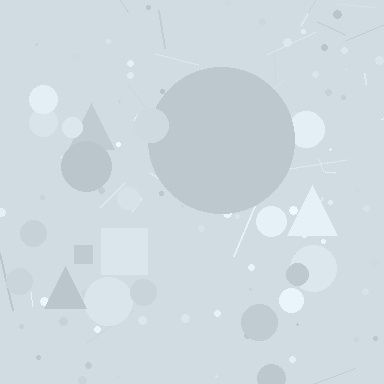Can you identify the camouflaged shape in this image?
The camouflaged shape is a circle.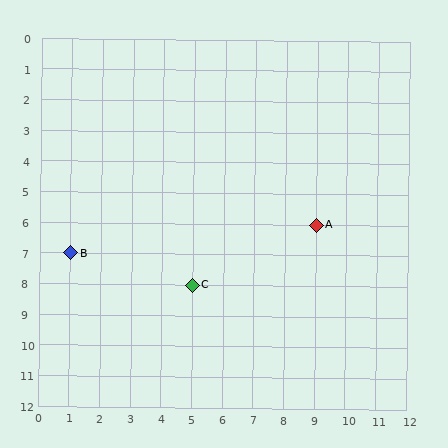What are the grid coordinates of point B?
Point B is at grid coordinates (1, 7).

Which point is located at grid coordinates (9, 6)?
Point A is at (9, 6).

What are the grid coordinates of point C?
Point C is at grid coordinates (5, 8).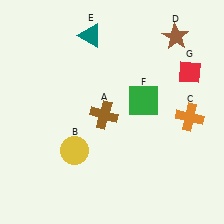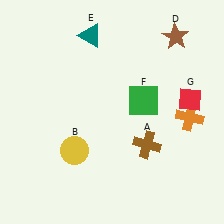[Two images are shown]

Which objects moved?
The objects that moved are: the brown cross (A), the red diamond (G).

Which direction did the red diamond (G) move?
The red diamond (G) moved down.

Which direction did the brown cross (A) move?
The brown cross (A) moved right.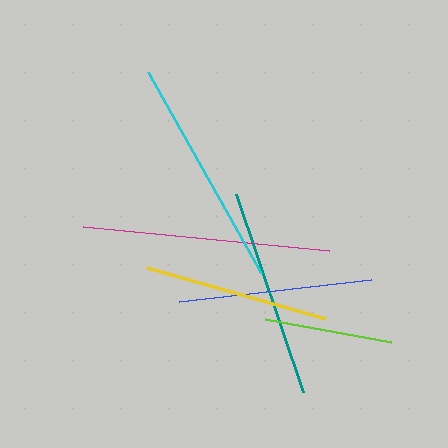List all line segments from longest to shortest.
From longest to shortest: magenta, cyan, teal, blue, yellow, lime.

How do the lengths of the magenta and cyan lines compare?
The magenta and cyan lines are approximately the same length.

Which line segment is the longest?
The magenta line is the longest at approximately 248 pixels.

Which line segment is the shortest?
The lime line is the shortest at approximately 128 pixels.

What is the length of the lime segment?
The lime segment is approximately 128 pixels long.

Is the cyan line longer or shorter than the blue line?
The cyan line is longer than the blue line.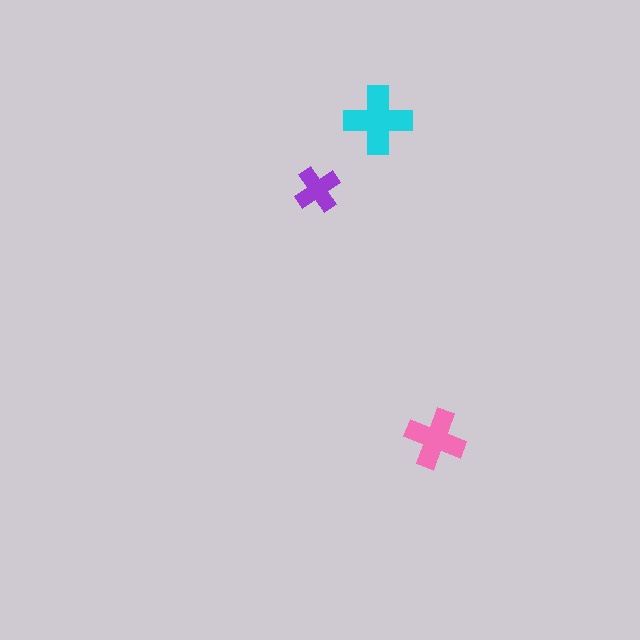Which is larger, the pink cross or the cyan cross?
The cyan one.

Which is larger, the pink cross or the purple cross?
The pink one.